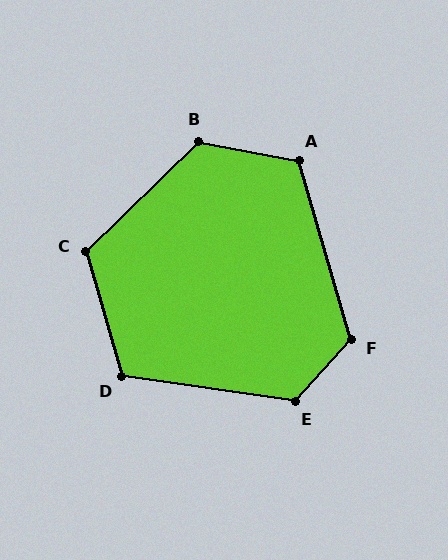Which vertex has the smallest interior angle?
D, at approximately 114 degrees.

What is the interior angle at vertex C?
Approximately 119 degrees (obtuse).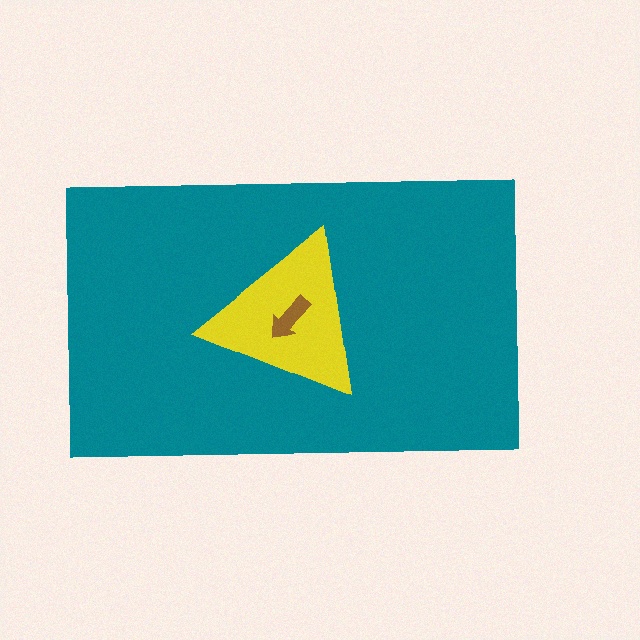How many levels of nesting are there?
3.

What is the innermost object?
The brown arrow.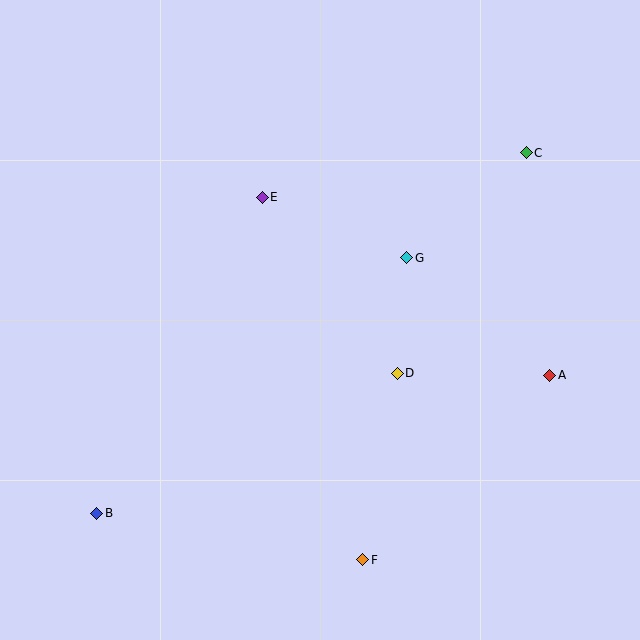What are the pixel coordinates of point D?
Point D is at (397, 373).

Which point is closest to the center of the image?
Point D at (397, 373) is closest to the center.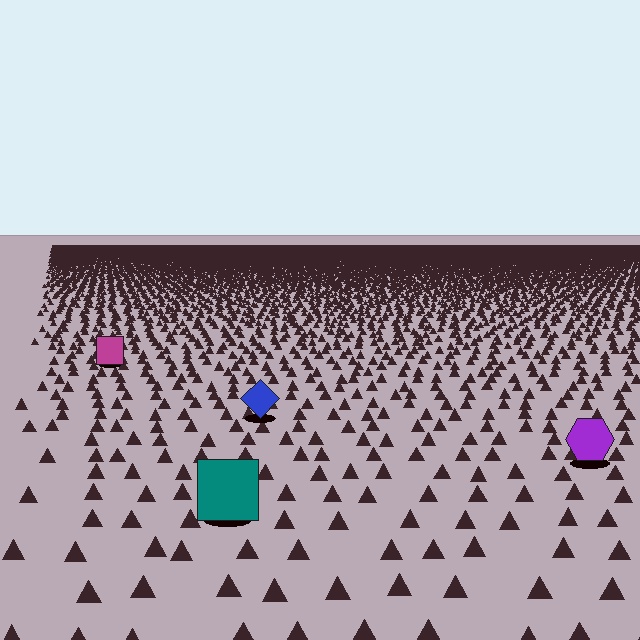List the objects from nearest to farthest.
From nearest to farthest: the teal square, the purple hexagon, the blue diamond, the magenta square.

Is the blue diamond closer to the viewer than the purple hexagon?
No. The purple hexagon is closer — you can tell from the texture gradient: the ground texture is coarser near it.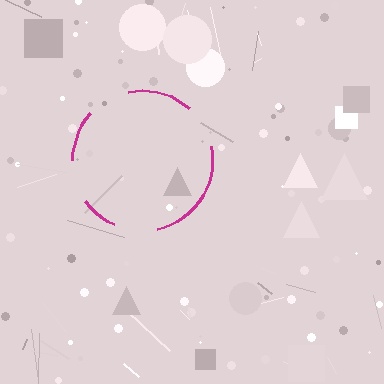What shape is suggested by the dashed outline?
The dashed outline suggests a circle.